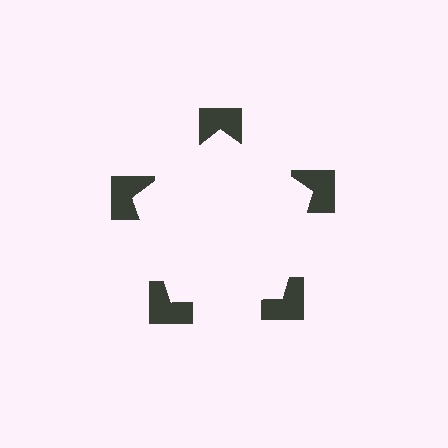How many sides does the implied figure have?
5 sides.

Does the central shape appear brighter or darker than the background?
It typically appears slightly brighter than the background, even though no actual brightness change is drawn.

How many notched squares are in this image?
There are 5 — one at each vertex of the illusory pentagon.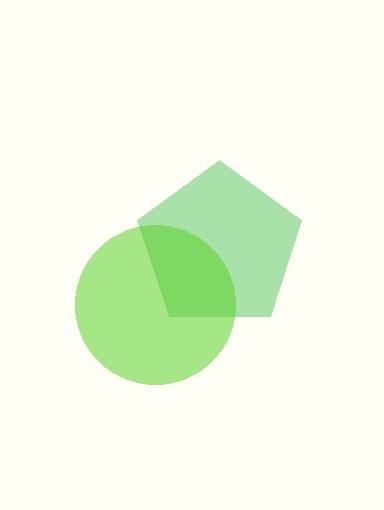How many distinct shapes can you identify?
There are 2 distinct shapes: a green pentagon, a lime circle.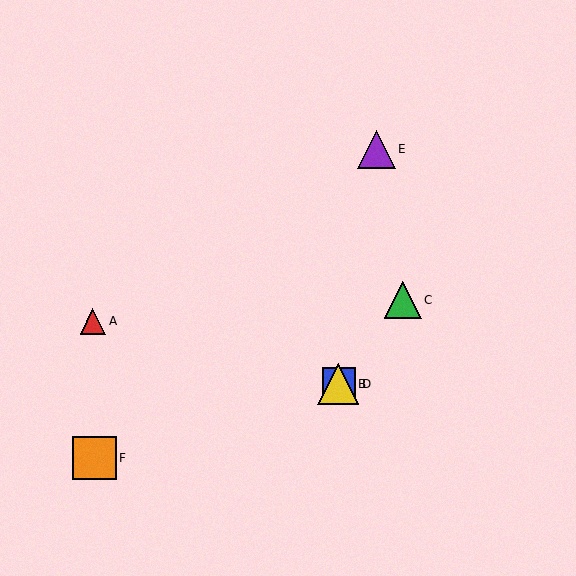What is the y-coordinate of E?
Object E is at y≈149.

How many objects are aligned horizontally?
2 objects (B, D) are aligned horizontally.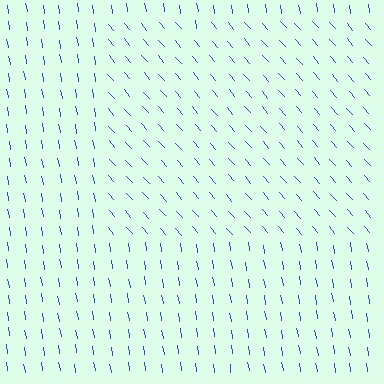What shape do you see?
I see a rectangle.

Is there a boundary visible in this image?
Yes, there is a texture boundary formed by a change in line orientation.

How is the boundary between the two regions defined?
The boundary is defined purely by a change in line orientation (approximately 31 degrees difference). All lines are the same color and thickness.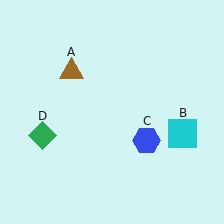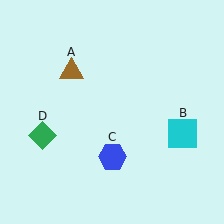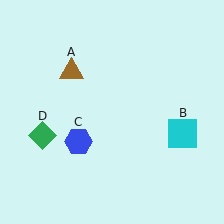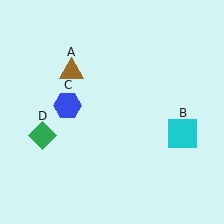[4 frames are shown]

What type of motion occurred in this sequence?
The blue hexagon (object C) rotated clockwise around the center of the scene.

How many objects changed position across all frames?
1 object changed position: blue hexagon (object C).